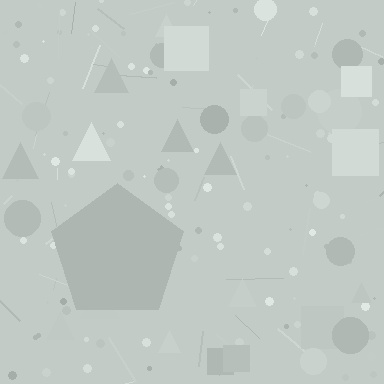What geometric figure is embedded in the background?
A pentagon is embedded in the background.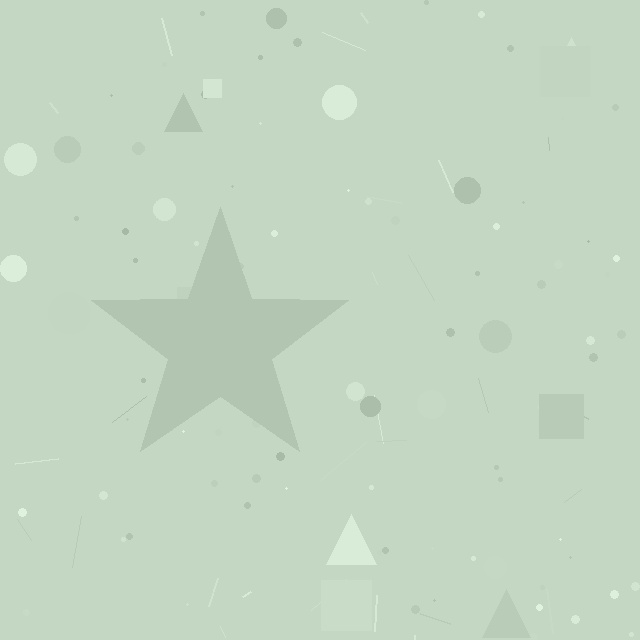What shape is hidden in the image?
A star is hidden in the image.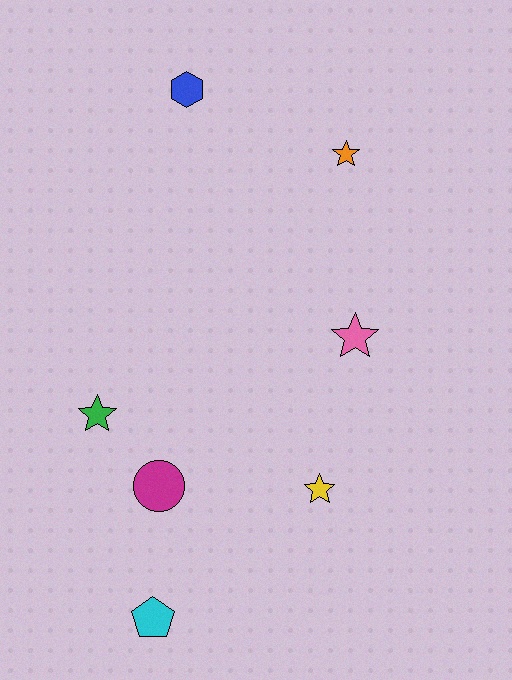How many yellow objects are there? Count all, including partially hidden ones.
There is 1 yellow object.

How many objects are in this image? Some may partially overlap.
There are 7 objects.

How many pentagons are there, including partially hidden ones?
There is 1 pentagon.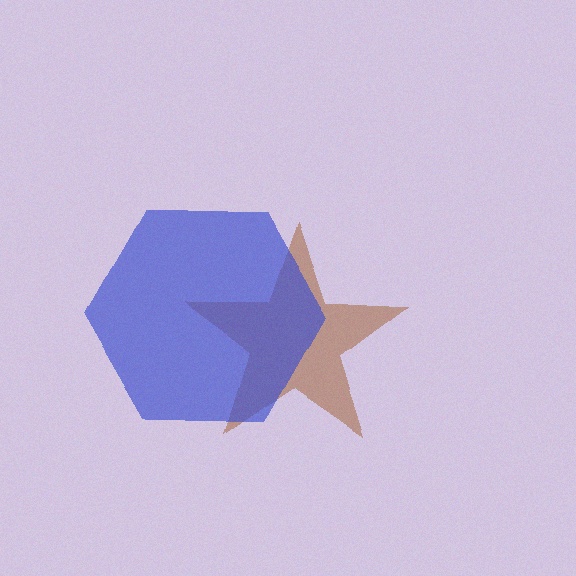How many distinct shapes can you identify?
There are 2 distinct shapes: a brown star, a blue hexagon.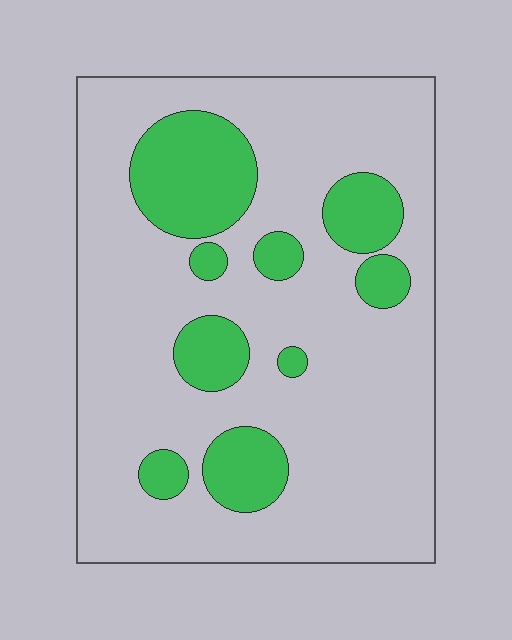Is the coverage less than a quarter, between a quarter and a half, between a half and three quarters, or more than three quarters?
Less than a quarter.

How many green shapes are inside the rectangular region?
9.